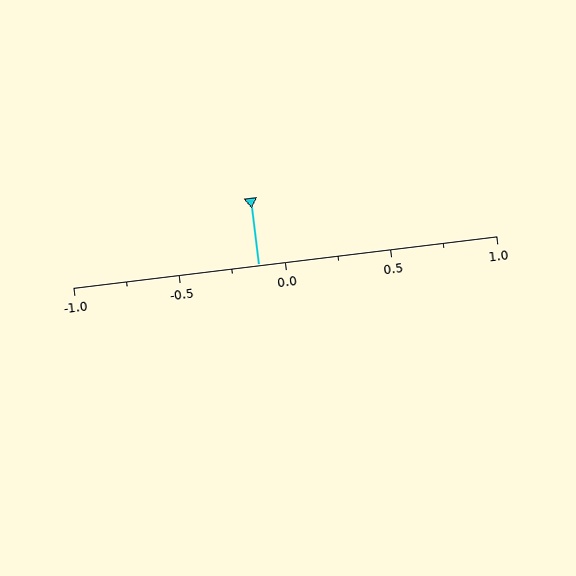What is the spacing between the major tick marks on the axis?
The major ticks are spaced 0.5 apart.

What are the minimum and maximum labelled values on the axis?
The axis runs from -1.0 to 1.0.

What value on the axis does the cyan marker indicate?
The marker indicates approximately -0.12.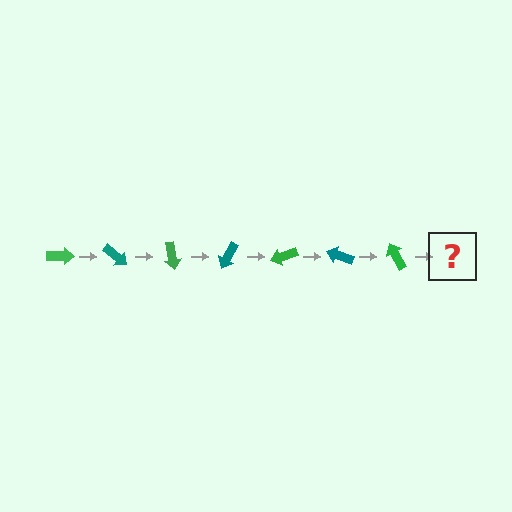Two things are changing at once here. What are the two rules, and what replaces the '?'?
The two rules are that it rotates 40 degrees each step and the color cycles through green and teal. The '?' should be a teal arrow, rotated 280 degrees from the start.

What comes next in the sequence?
The next element should be a teal arrow, rotated 280 degrees from the start.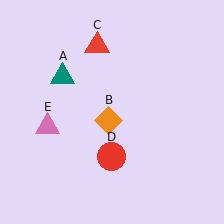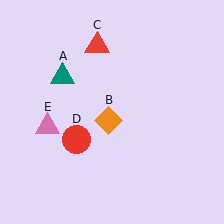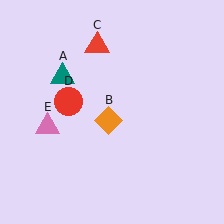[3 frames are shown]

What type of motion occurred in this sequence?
The red circle (object D) rotated clockwise around the center of the scene.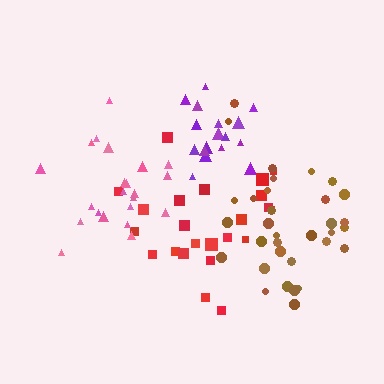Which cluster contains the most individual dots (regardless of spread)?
Brown (35).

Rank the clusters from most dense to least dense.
purple, pink, brown, red.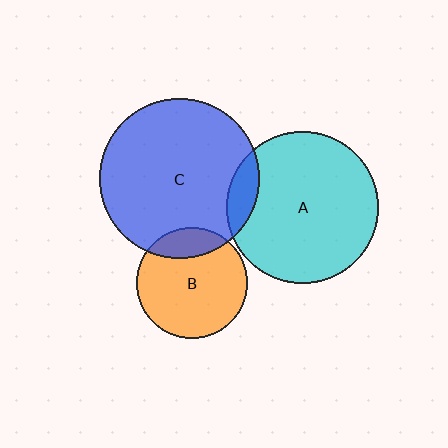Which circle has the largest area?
Circle C (blue).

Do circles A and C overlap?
Yes.